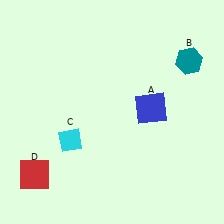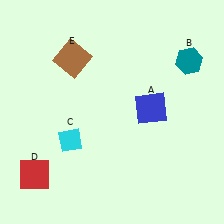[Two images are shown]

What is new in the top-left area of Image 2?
A brown square (E) was added in the top-left area of Image 2.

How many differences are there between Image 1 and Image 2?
There is 1 difference between the two images.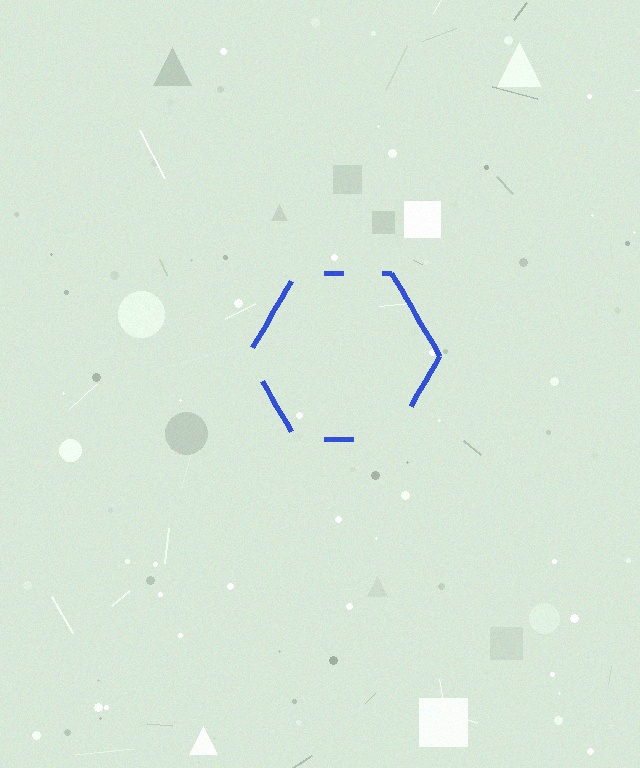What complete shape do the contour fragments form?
The contour fragments form a hexagon.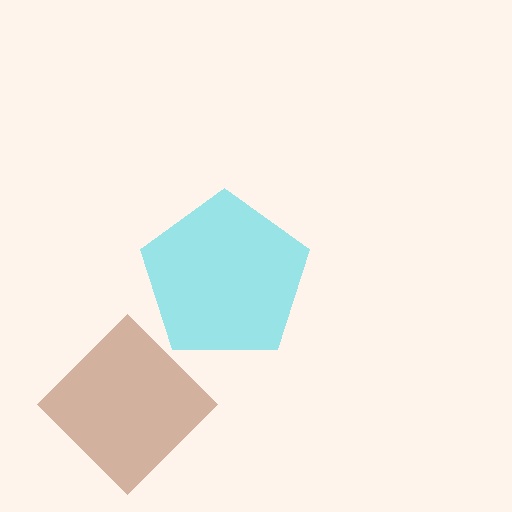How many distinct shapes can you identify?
There are 2 distinct shapes: a cyan pentagon, a brown diamond.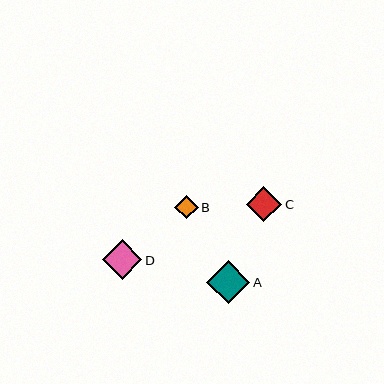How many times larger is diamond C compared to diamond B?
Diamond C is approximately 1.5 times the size of diamond B.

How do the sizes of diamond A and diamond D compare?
Diamond A and diamond D are approximately the same size.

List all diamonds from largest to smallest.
From largest to smallest: A, D, C, B.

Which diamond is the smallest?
Diamond B is the smallest with a size of approximately 23 pixels.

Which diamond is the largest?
Diamond A is the largest with a size of approximately 43 pixels.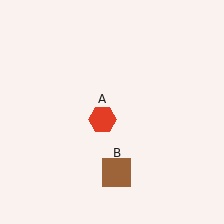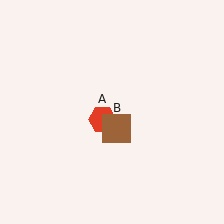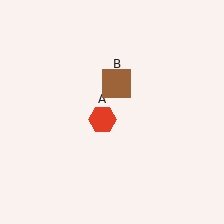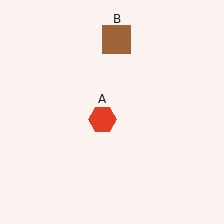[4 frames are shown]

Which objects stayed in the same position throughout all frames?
Red hexagon (object A) remained stationary.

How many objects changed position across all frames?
1 object changed position: brown square (object B).